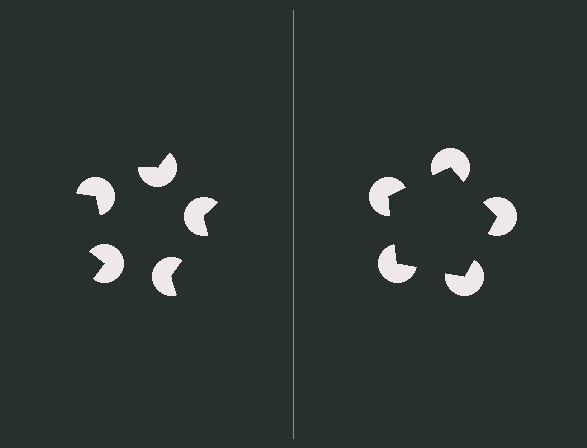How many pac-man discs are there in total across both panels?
10 — 5 on each side.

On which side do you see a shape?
An illusory pentagon appears on the right side. On the left side the wedge cuts are rotated, so no coherent shape forms.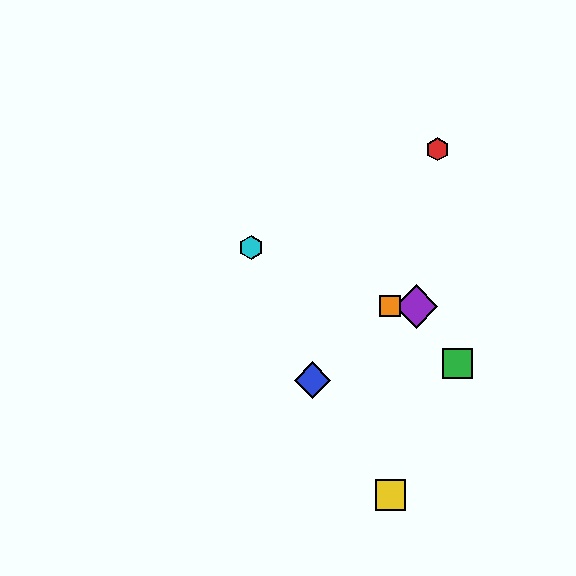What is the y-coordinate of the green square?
The green square is at y≈364.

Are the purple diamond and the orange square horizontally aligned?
Yes, both are at y≈306.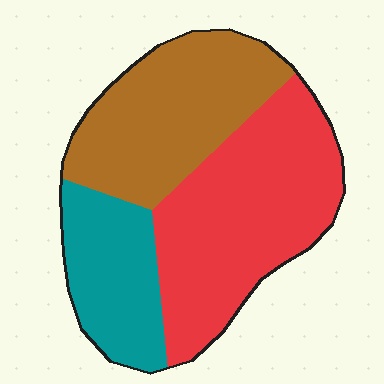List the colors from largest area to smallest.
From largest to smallest: red, brown, teal.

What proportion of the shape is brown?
Brown takes up about one third (1/3) of the shape.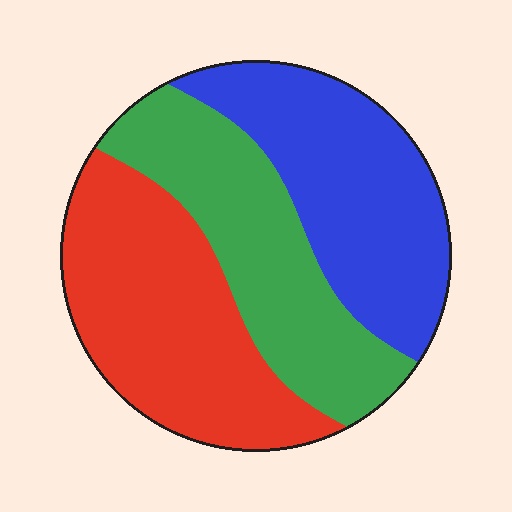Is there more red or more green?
Red.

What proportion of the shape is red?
Red takes up between a quarter and a half of the shape.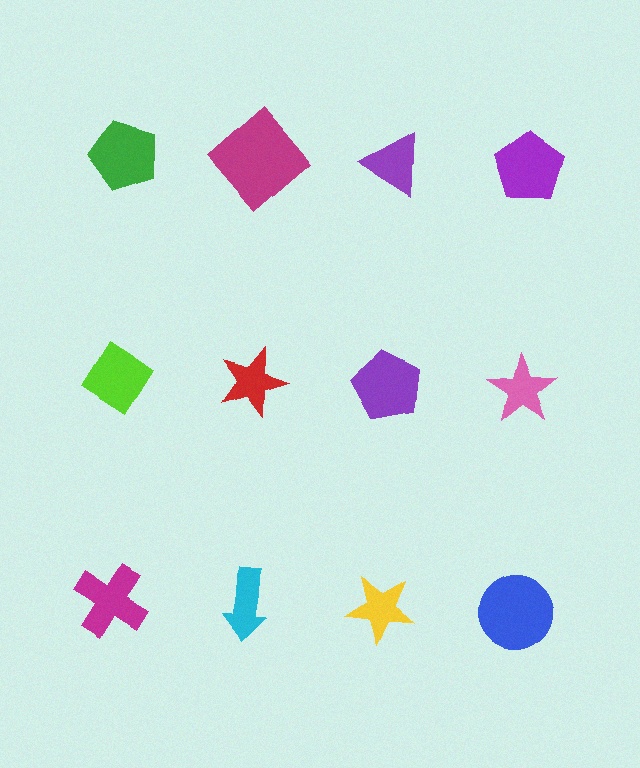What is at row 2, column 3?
A purple pentagon.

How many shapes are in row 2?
4 shapes.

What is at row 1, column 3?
A purple triangle.